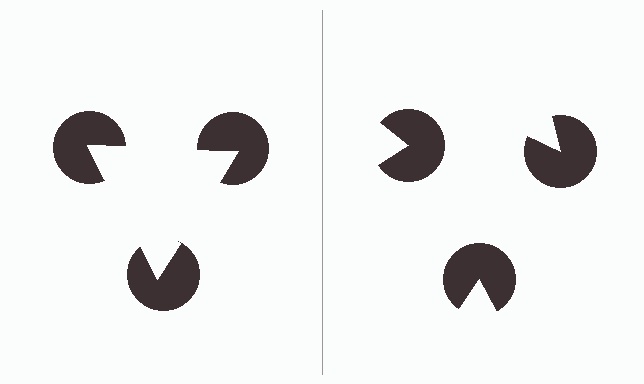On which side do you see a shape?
An illusory triangle appears on the left side. On the right side the wedge cuts are rotated, so no coherent shape forms.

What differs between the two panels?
The pac-man discs are positioned identically on both sides; only the wedge orientations differ. On the left they align to a triangle; on the right they are misaligned.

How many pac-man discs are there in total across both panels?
6 — 3 on each side.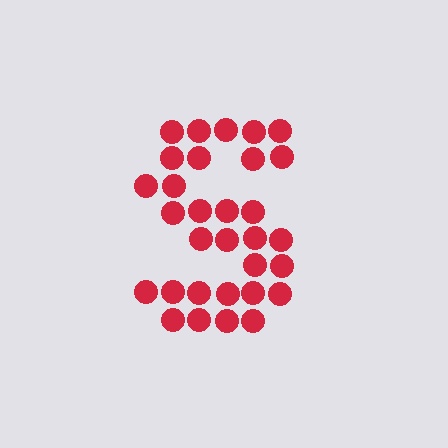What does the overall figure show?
The overall figure shows the letter S.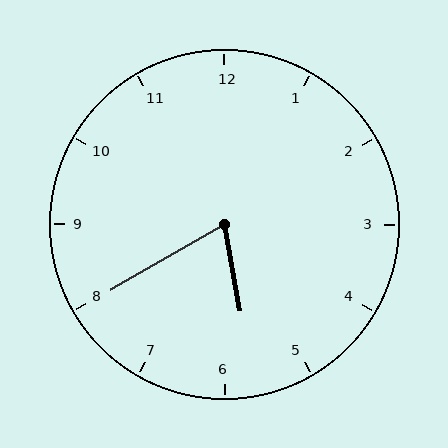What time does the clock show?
5:40.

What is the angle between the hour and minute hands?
Approximately 70 degrees.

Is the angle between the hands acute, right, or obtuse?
It is acute.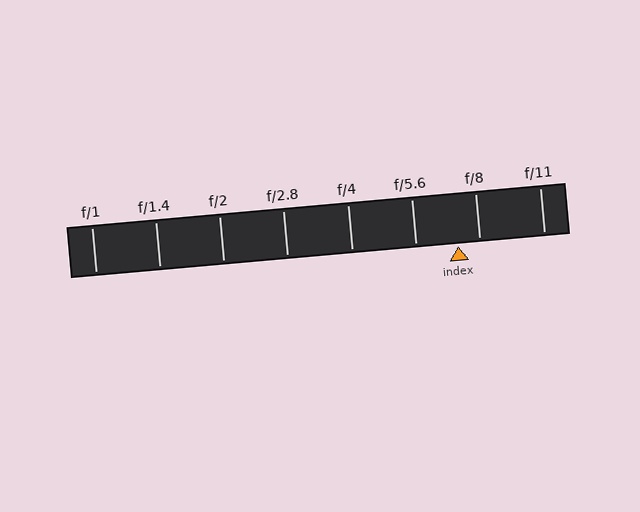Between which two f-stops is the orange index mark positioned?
The index mark is between f/5.6 and f/8.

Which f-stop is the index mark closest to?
The index mark is closest to f/8.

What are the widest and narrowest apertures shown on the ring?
The widest aperture shown is f/1 and the narrowest is f/11.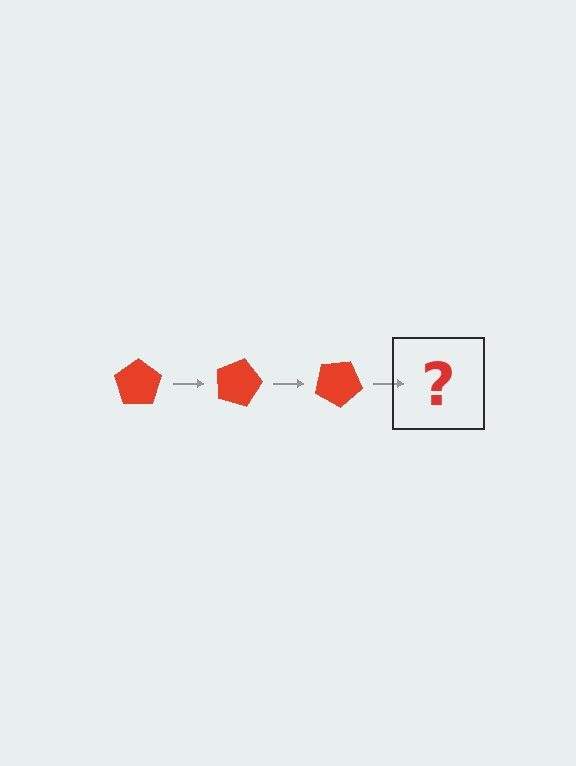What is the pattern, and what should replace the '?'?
The pattern is that the pentagon rotates 15 degrees each step. The '?' should be a red pentagon rotated 45 degrees.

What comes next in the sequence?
The next element should be a red pentagon rotated 45 degrees.